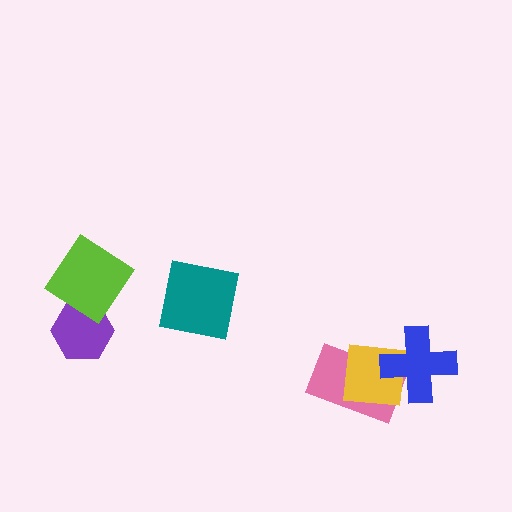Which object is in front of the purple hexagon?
The lime diamond is in front of the purple hexagon.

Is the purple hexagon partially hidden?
Yes, it is partially covered by another shape.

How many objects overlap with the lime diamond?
1 object overlaps with the lime diamond.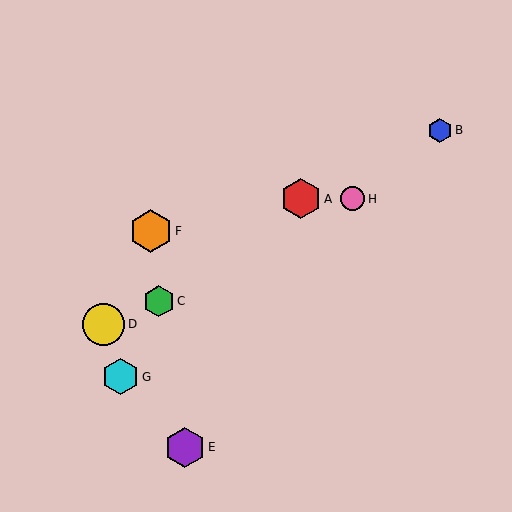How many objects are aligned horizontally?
2 objects (A, H) are aligned horizontally.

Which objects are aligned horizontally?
Objects A, H are aligned horizontally.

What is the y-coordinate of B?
Object B is at y≈130.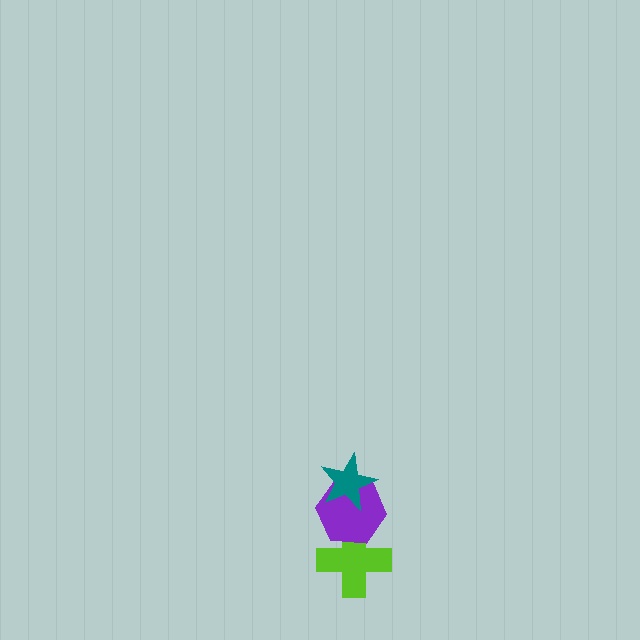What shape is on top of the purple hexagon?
The teal star is on top of the purple hexagon.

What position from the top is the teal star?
The teal star is 1st from the top.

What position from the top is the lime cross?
The lime cross is 3rd from the top.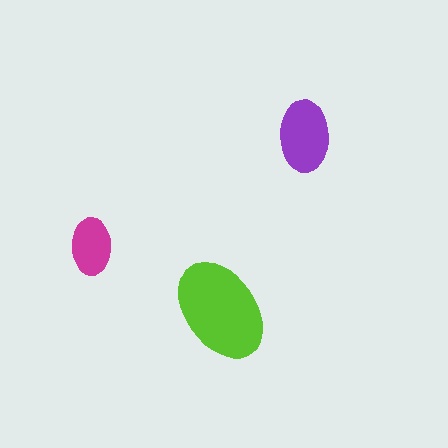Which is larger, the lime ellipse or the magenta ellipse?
The lime one.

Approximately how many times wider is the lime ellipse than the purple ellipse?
About 1.5 times wider.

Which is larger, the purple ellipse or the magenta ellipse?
The purple one.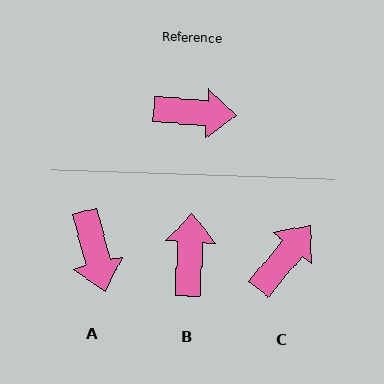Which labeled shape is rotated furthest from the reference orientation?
B, about 92 degrees away.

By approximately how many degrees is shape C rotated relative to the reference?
Approximately 55 degrees counter-clockwise.